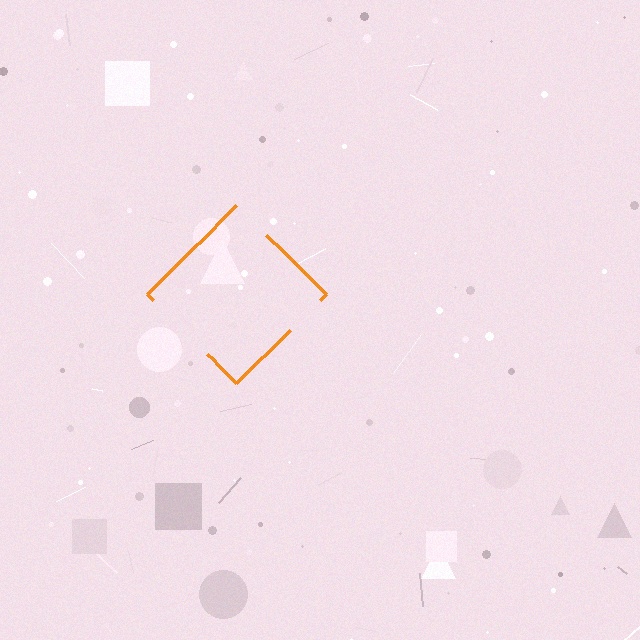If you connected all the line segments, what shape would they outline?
They would outline a diamond.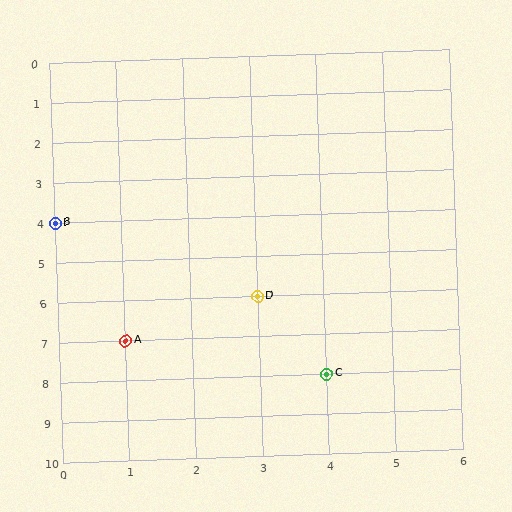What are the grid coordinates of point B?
Point B is at grid coordinates (0, 4).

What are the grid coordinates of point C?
Point C is at grid coordinates (4, 8).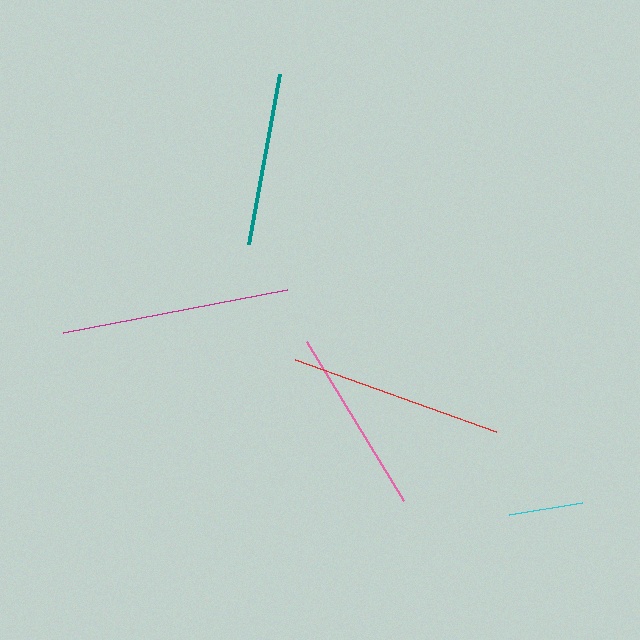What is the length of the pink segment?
The pink segment is approximately 186 pixels long.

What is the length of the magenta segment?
The magenta segment is approximately 228 pixels long.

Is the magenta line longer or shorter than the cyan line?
The magenta line is longer than the cyan line.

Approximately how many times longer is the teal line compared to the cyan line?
The teal line is approximately 2.3 times the length of the cyan line.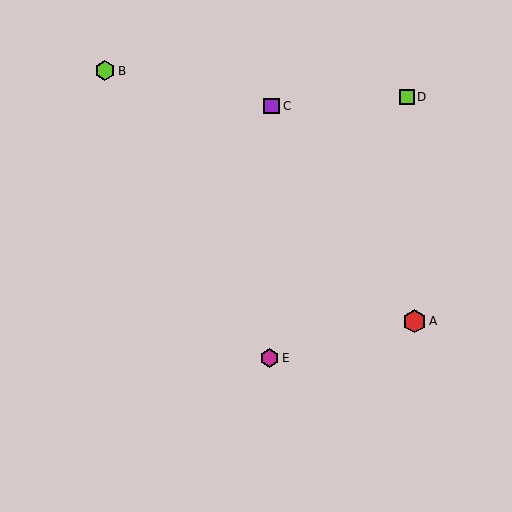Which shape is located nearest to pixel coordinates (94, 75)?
The lime hexagon (labeled B) at (105, 71) is nearest to that location.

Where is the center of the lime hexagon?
The center of the lime hexagon is at (105, 71).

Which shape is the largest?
The red hexagon (labeled A) is the largest.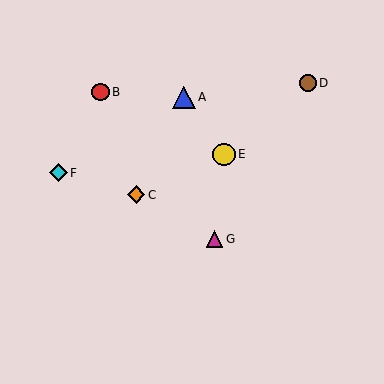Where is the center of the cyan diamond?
The center of the cyan diamond is at (59, 173).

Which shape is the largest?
The blue triangle (labeled A) is the largest.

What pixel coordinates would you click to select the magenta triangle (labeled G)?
Click at (214, 239) to select the magenta triangle G.